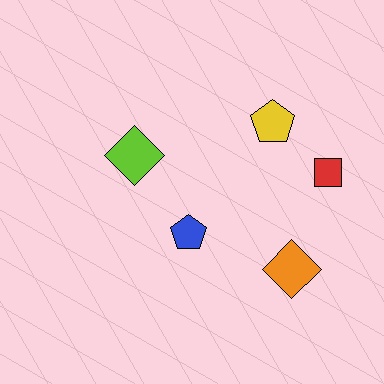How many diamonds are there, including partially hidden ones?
There are 2 diamonds.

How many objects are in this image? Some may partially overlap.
There are 5 objects.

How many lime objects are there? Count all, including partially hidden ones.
There is 1 lime object.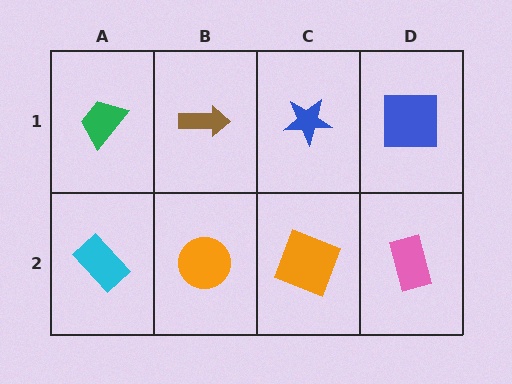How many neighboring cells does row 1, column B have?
3.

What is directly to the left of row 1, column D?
A blue star.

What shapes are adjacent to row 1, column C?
An orange square (row 2, column C), a brown arrow (row 1, column B), a blue square (row 1, column D).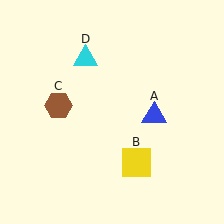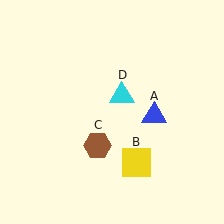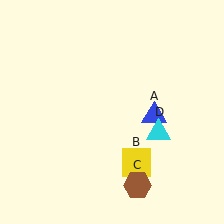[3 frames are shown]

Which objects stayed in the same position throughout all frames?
Blue triangle (object A) and yellow square (object B) remained stationary.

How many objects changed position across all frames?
2 objects changed position: brown hexagon (object C), cyan triangle (object D).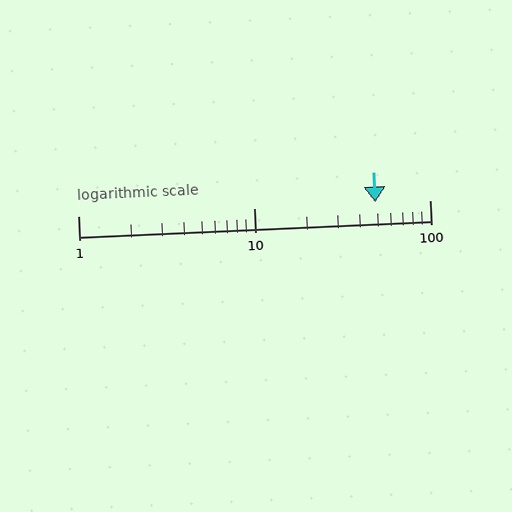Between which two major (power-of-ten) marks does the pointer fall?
The pointer is between 10 and 100.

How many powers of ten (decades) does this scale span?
The scale spans 2 decades, from 1 to 100.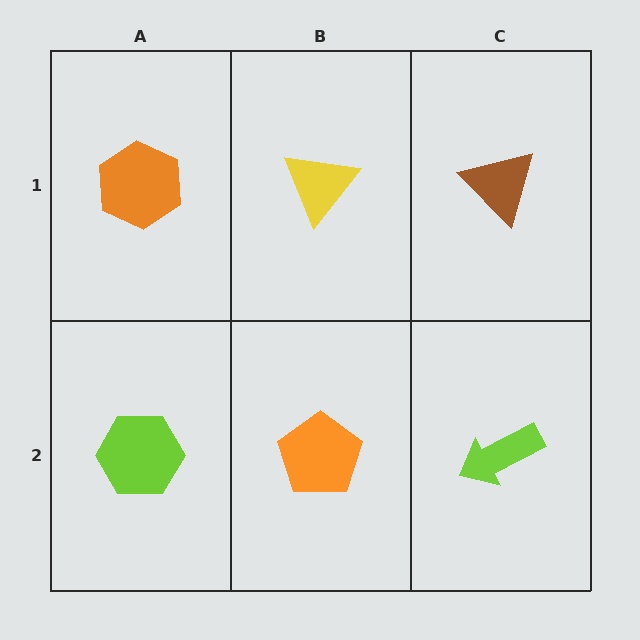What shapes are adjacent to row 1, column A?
A lime hexagon (row 2, column A), a yellow triangle (row 1, column B).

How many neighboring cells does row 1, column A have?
2.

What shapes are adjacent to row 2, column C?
A brown triangle (row 1, column C), an orange pentagon (row 2, column B).